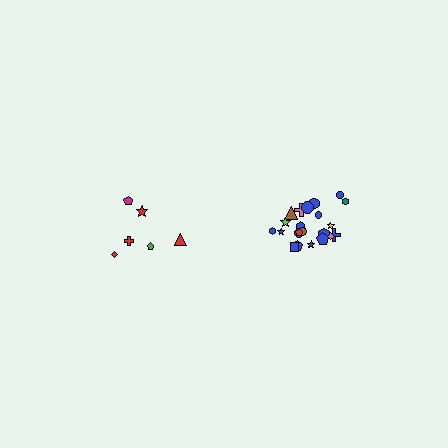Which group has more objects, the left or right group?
The right group.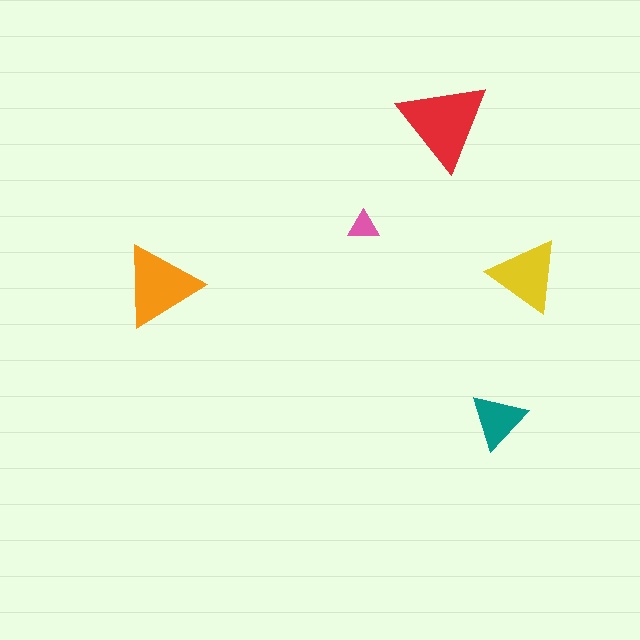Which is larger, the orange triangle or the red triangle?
The red one.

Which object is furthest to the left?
The orange triangle is leftmost.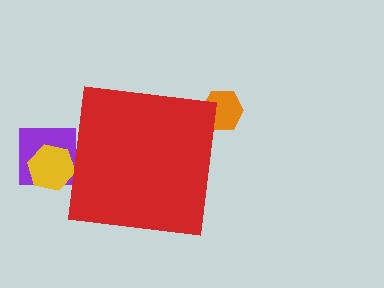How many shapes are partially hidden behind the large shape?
3 shapes are partially hidden.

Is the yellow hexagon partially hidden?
Yes, the yellow hexagon is partially hidden behind the red square.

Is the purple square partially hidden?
Yes, the purple square is partially hidden behind the red square.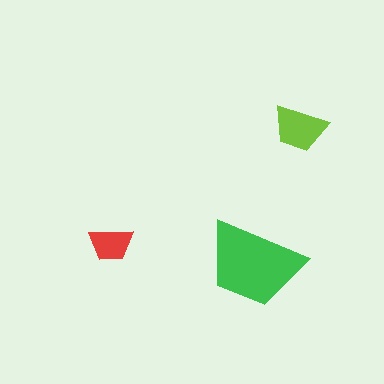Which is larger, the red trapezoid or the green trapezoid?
The green one.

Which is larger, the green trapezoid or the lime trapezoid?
The green one.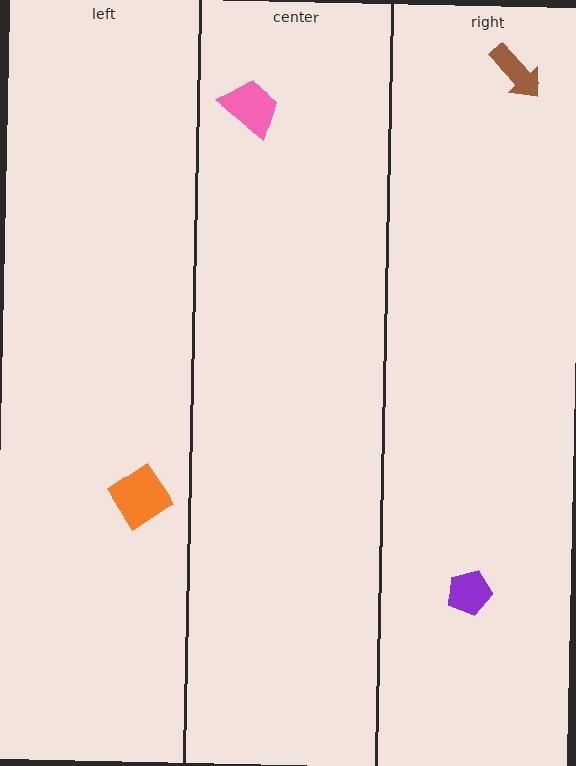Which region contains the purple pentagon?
The right region.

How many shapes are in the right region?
2.